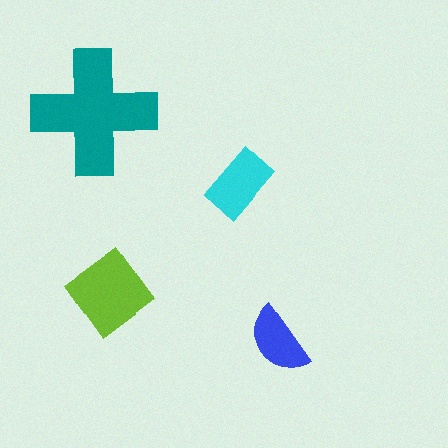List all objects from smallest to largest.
The blue semicircle, the cyan rectangle, the lime diamond, the teal cross.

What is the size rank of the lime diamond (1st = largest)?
2nd.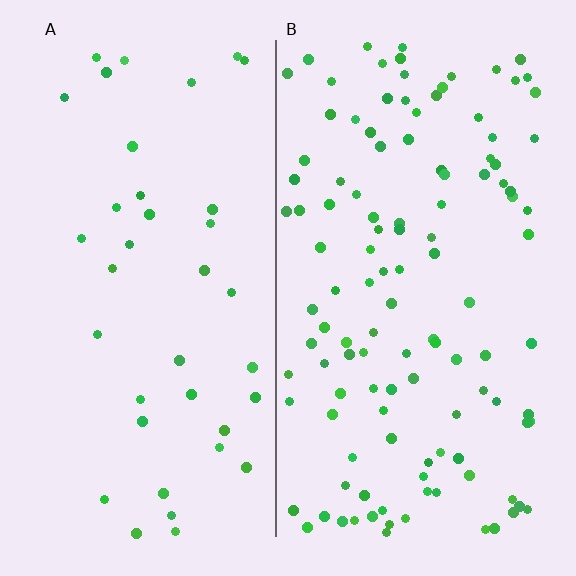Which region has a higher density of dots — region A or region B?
B (the right).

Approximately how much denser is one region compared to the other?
Approximately 3.1× — region B over region A.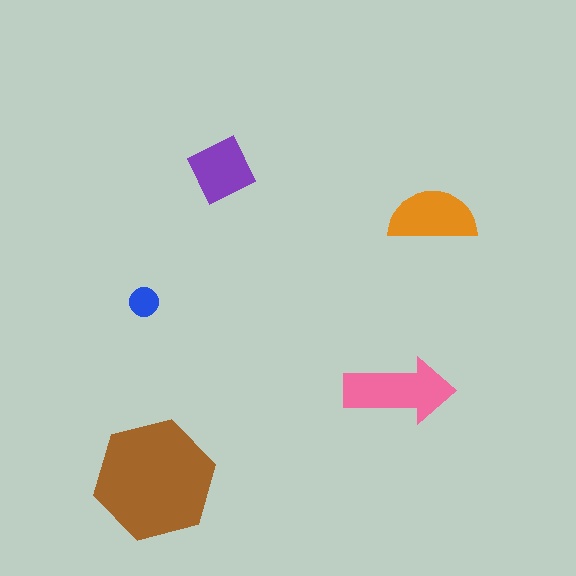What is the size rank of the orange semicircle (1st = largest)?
3rd.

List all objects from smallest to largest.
The blue circle, the purple square, the orange semicircle, the pink arrow, the brown hexagon.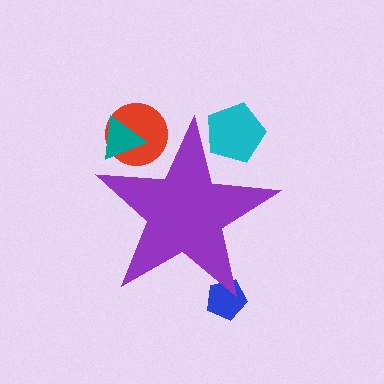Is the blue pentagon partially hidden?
Yes, the blue pentagon is partially hidden behind the purple star.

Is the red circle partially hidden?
Yes, the red circle is partially hidden behind the purple star.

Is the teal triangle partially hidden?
Yes, the teal triangle is partially hidden behind the purple star.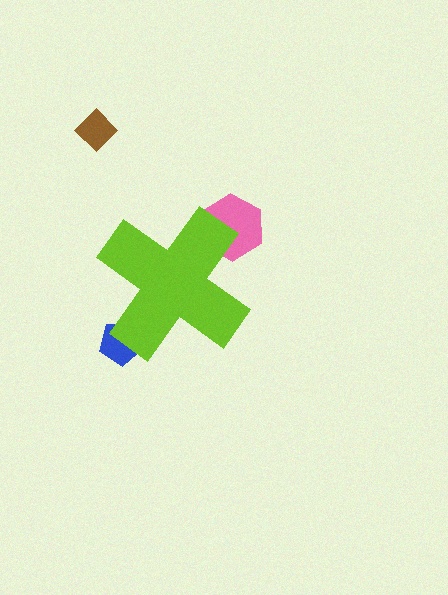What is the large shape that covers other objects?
A lime cross.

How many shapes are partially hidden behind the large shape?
2 shapes are partially hidden.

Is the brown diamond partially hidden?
No, the brown diamond is fully visible.